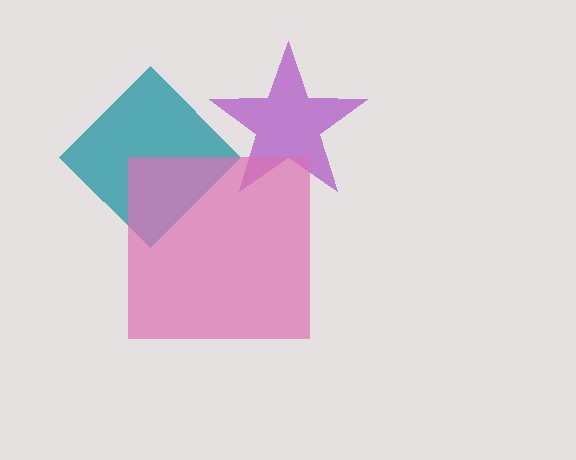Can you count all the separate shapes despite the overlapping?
Yes, there are 3 separate shapes.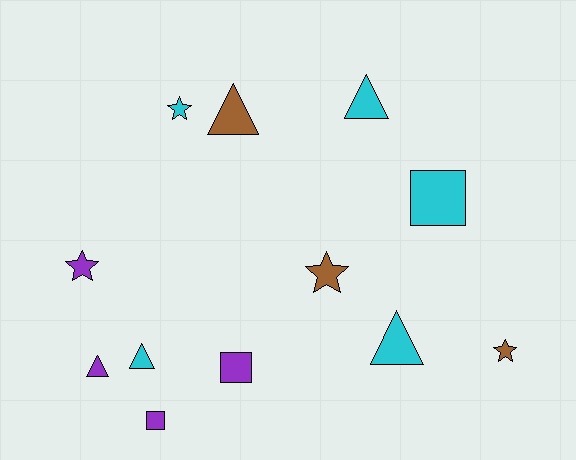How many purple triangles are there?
There is 1 purple triangle.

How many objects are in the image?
There are 12 objects.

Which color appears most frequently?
Cyan, with 5 objects.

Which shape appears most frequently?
Triangle, with 5 objects.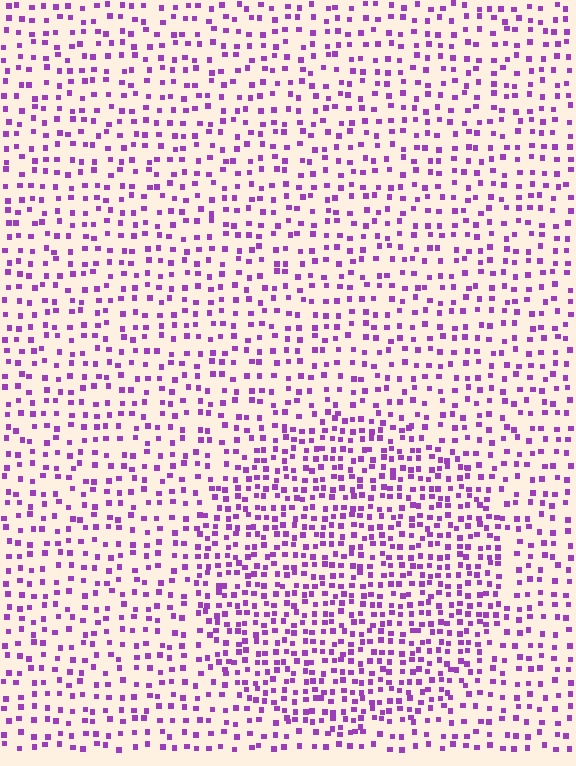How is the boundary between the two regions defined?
The boundary is defined by a change in element density (approximately 1.7x ratio). All elements are the same color, size, and shape.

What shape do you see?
I see a circle.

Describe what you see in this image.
The image contains small purple elements arranged at two different densities. A circle-shaped region is visible where the elements are more densely packed than the surrounding area.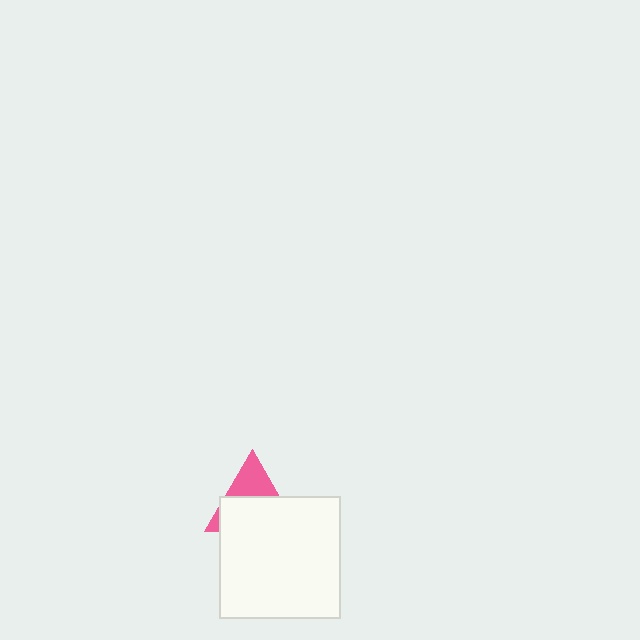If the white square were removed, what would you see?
You would see the complete pink triangle.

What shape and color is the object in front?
The object in front is a white square.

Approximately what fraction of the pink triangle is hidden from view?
Roughly 63% of the pink triangle is hidden behind the white square.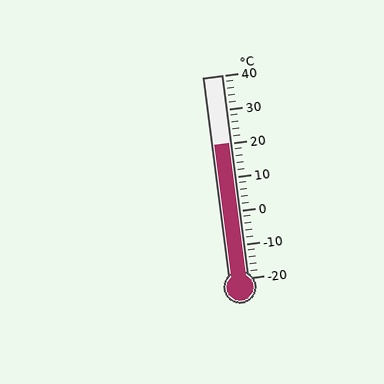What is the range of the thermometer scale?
The thermometer scale ranges from -20°C to 40°C.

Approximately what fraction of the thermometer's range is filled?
The thermometer is filled to approximately 65% of its range.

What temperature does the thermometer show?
The thermometer shows approximately 20°C.